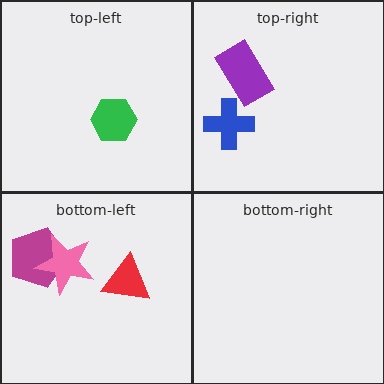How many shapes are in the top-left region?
1.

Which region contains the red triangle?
The bottom-left region.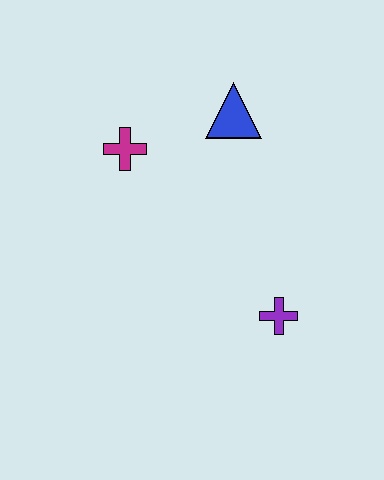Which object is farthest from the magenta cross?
The purple cross is farthest from the magenta cross.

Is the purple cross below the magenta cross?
Yes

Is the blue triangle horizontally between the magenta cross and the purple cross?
Yes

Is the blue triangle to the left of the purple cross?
Yes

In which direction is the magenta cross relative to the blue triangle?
The magenta cross is to the left of the blue triangle.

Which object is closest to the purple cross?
The blue triangle is closest to the purple cross.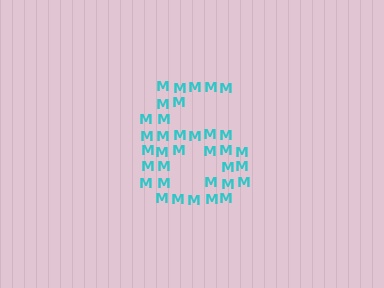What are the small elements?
The small elements are letter M's.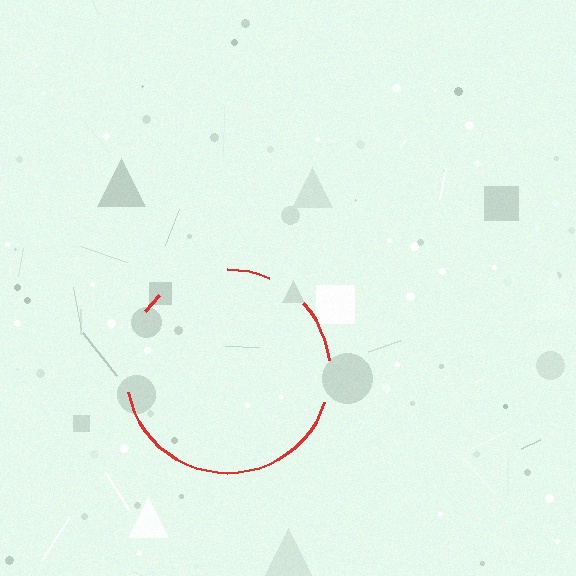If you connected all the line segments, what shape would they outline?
They would outline a circle.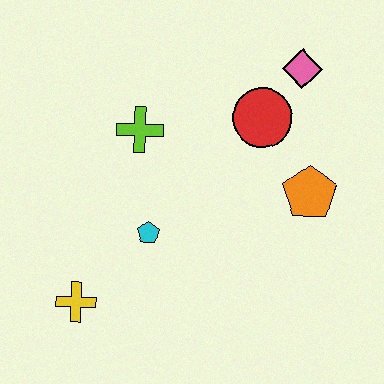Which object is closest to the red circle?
The pink diamond is closest to the red circle.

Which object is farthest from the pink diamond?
The yellow cross is farthest from the pink diamond.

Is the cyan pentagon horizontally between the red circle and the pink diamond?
No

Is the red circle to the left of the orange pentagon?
Yes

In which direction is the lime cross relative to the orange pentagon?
The lime cross is to the left of the orange pentagon.